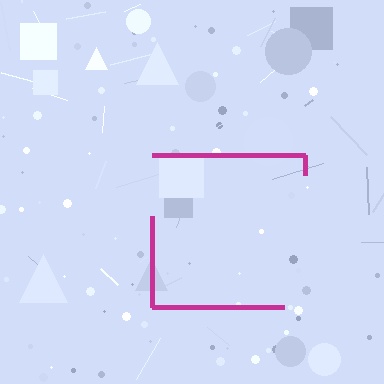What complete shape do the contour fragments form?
The contour fragments form a square.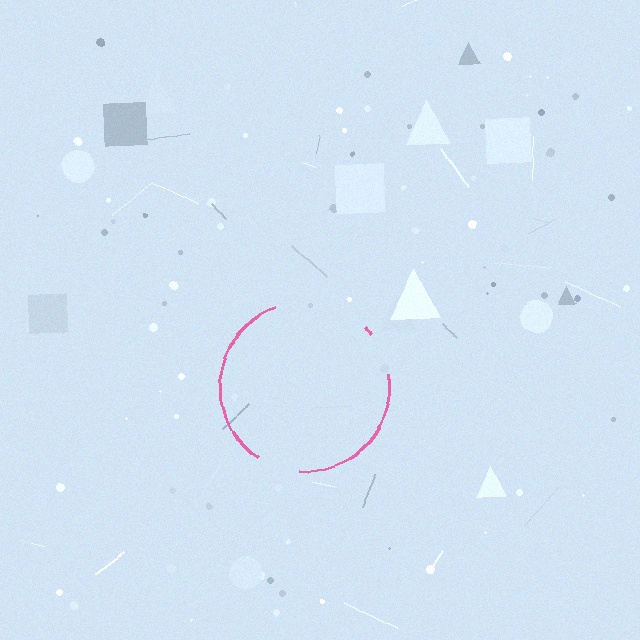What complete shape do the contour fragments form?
The contour fragments form a circle.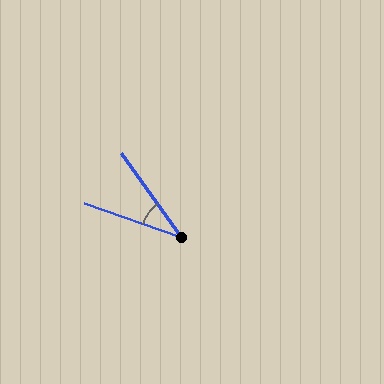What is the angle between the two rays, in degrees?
Approximately 35 degrees.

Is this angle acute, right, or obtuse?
It is acute.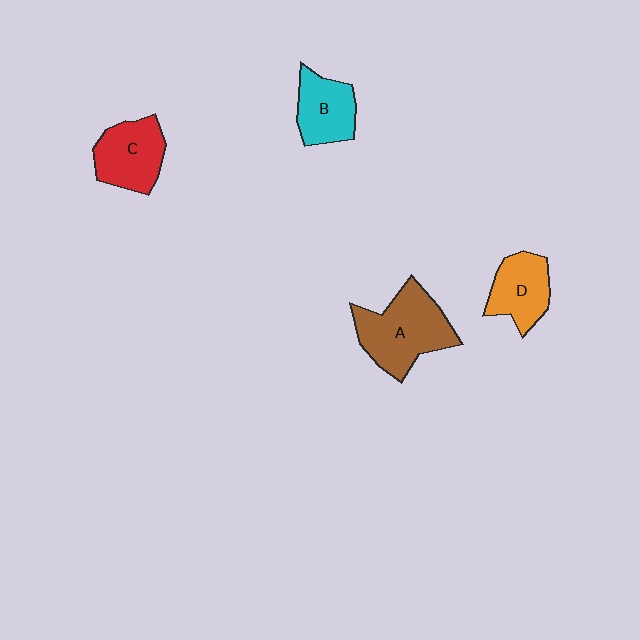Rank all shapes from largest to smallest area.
From largest to smallest: A (brown), C (red), D (orange), B (cyan).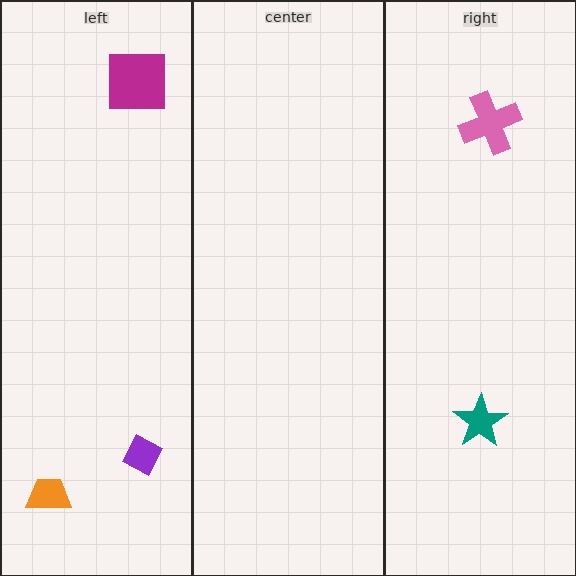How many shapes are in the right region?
2.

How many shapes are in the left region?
3.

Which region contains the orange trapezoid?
The left region.